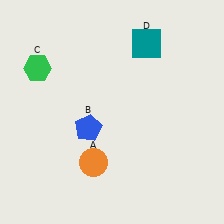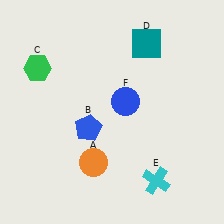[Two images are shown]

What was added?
A cyan cross (E), a blue circle (F) were added in Image 2.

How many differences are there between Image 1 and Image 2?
There are 2 differences between the two images.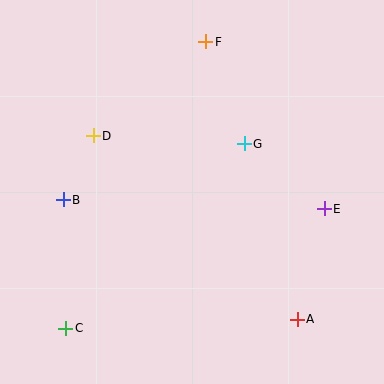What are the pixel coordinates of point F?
Point F is at (206, 42).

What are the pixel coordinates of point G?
Point G is at (244, 144).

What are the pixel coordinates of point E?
Point E is at (324, 209).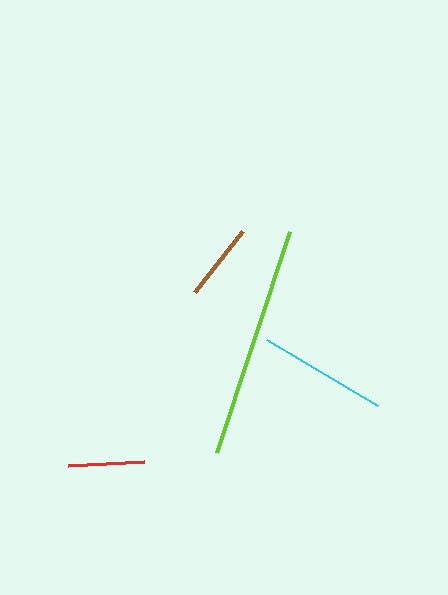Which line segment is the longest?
The lime line is the longest at approximately 232 pixels.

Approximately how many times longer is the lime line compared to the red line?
The lime line is approximately 3.1 times the length of the red line.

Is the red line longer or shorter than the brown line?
The brown line is longer than the red line.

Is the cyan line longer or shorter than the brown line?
The cyan line is longer than the brown line.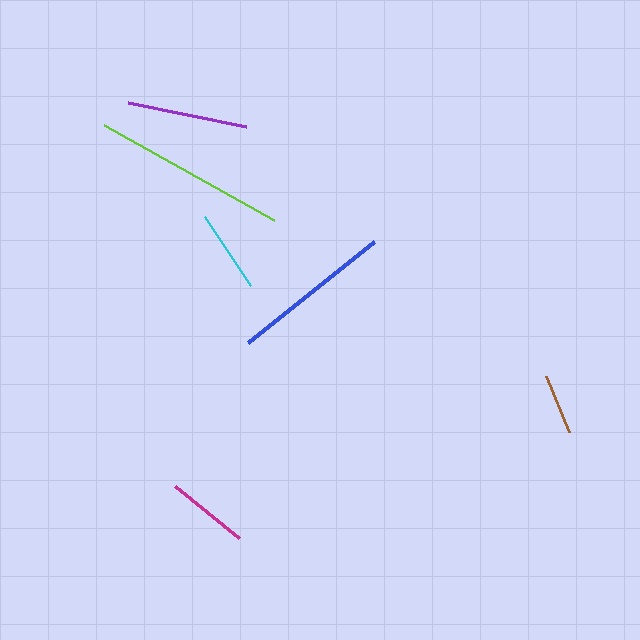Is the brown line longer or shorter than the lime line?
The lime line is longer than the brown line.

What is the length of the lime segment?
The lime segment is approximately 195 pixels long.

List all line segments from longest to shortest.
From longest to shortest: lime, blue, purple, cyan, magenta, brown.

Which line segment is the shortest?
The brown line is the shortest at approximately 61 pixels.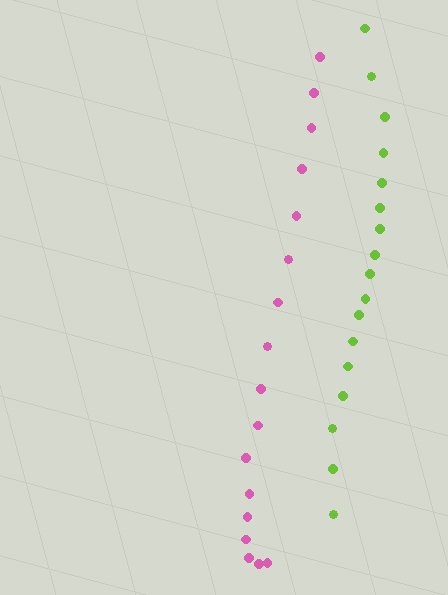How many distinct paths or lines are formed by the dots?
There are 2 distinct paths.